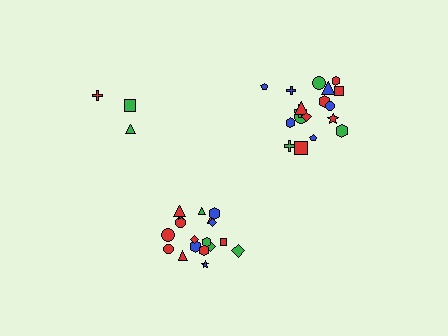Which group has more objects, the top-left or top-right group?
The top-right group.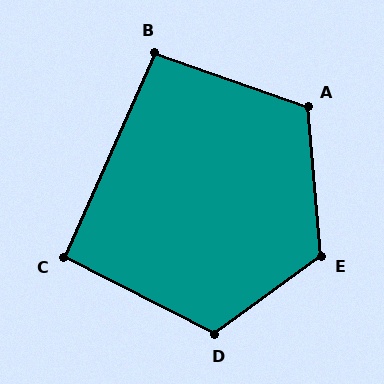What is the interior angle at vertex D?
Approximately 117 degrees (obtuse).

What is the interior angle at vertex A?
Approximately 114 degrees (obtuse).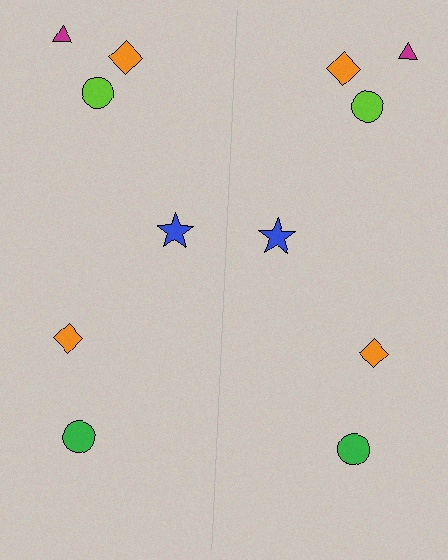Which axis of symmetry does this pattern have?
The pattern has a vertical axis of symmetry running through the center of the image.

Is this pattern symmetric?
Yes, this pattern has bilateral (reflection) symmetry.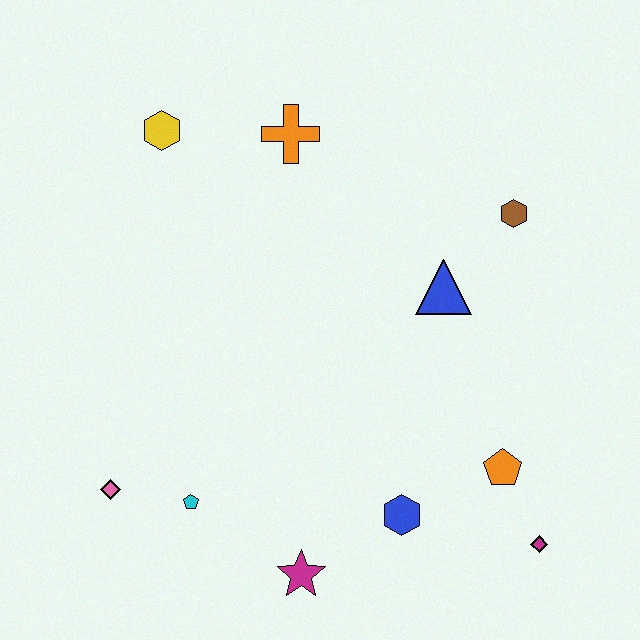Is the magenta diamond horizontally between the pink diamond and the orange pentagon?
No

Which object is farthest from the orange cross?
The magenta diamond is farthest from the orange cross.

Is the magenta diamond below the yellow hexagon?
Yes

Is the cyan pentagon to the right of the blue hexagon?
No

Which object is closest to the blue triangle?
The brown hexagon is closest to the blue triangle.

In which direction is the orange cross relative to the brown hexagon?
The orange cross is to the left of the brown hexagon.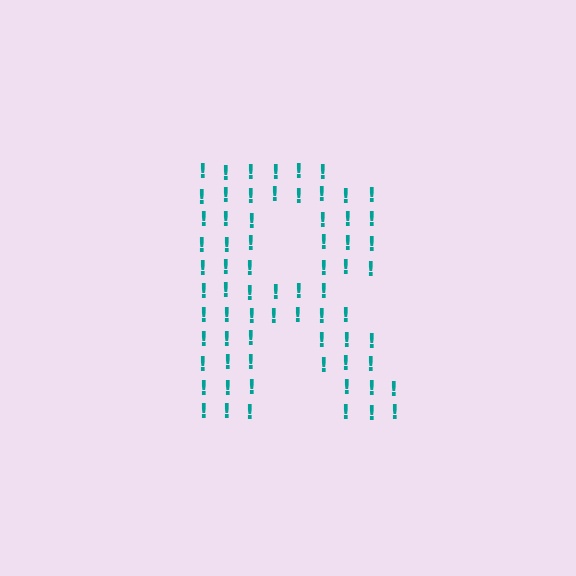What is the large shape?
The large shape is the letter R.